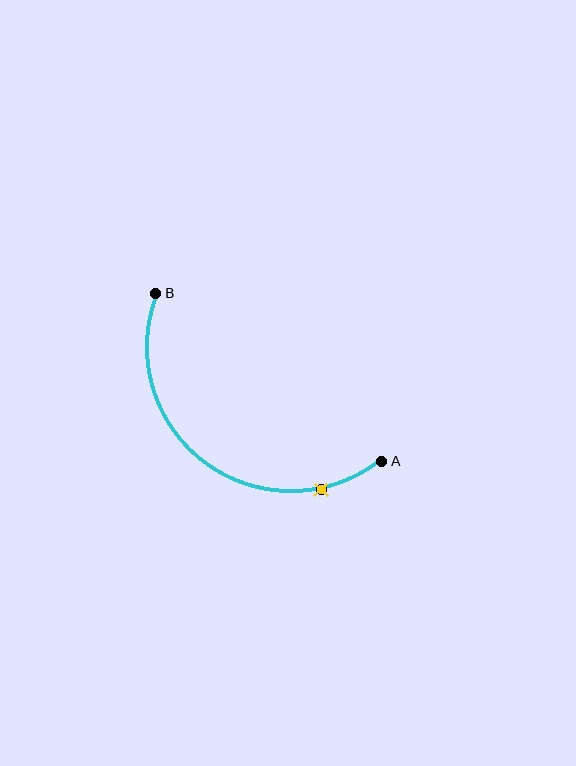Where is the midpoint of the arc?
The arc midpoint is the point on the curve farthest from the straight line joining A and B. It sits below and to the left of that line.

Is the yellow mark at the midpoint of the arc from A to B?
No. The yellow mark lies on the arc but is closer to endpoint A. The arc midpoint would be at the point on the curve equidistant along the arc from both A and B.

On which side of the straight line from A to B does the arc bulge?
The arc bulges below and to the left of the straight line connecting A and B.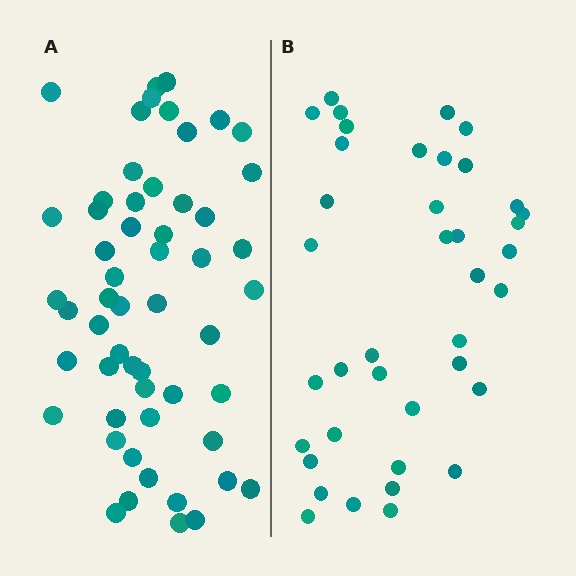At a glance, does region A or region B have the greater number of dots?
Region A (the left region) has more dots.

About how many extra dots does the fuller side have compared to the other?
Region A has approximately 15 more dots than region B.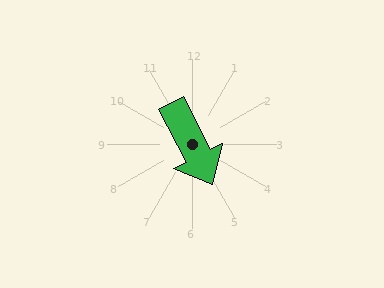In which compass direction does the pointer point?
Southeast.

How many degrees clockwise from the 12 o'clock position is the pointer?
Approximately 153 degrees.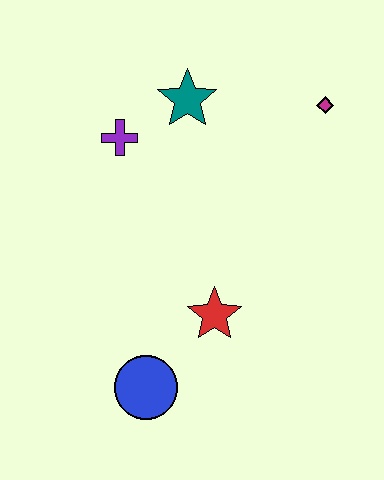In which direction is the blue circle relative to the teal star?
The blue circle is below the teal star.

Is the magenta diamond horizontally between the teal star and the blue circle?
No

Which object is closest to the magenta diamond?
The teal star is closest to the magenta diamond.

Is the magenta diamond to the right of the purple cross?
Yes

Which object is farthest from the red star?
The magenta diamond is farthest from the red star.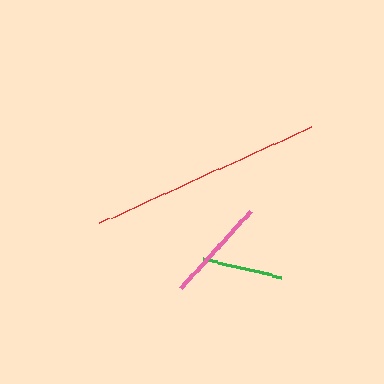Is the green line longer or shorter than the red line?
The red line is longer than the green line.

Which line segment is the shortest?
The green line is the shortest at approximately 81 pixels.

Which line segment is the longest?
The red line is the longest at approximately 233 pixels.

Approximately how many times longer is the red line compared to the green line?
The red line is approximately 2.9 times the length of the green line.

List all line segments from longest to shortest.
From longest to shortest: red, pink, green.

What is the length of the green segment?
The green segment is approximately 81 pixels long.